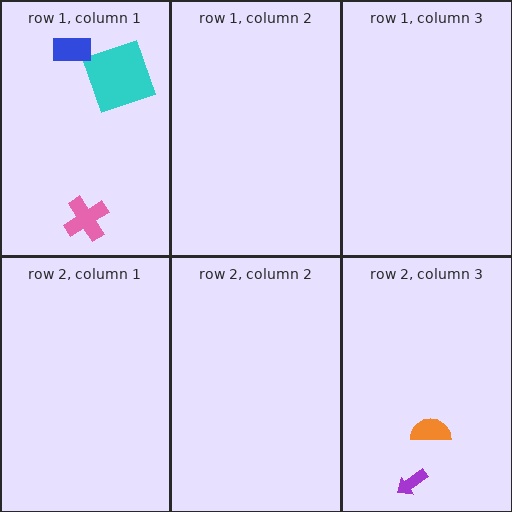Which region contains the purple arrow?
The row 2, column 3 region.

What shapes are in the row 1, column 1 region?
The cyan square, the pink cross, the blue rectangle.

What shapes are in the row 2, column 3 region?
The purple arrow, the orange semicircle.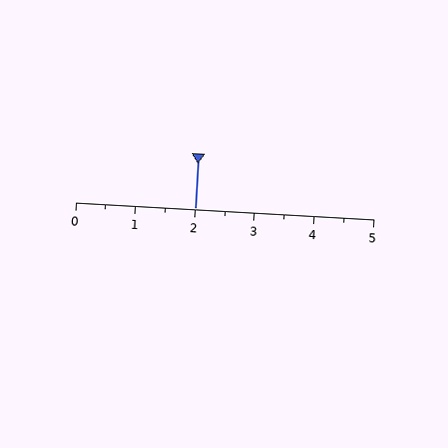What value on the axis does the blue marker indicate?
The marker indicates approximately 2.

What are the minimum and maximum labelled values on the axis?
The axis runs from 0 to 5.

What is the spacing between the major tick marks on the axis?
The major ticks are spaced 1 apart.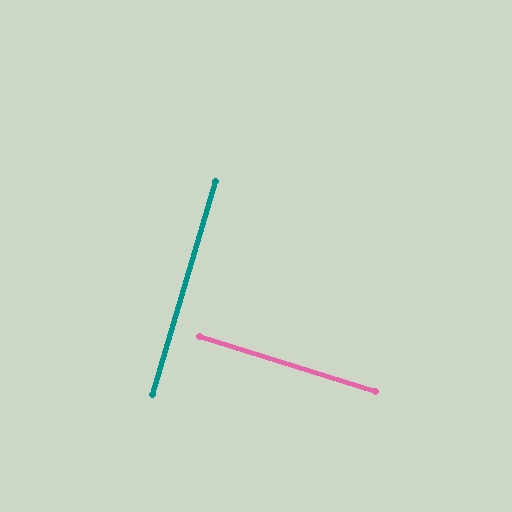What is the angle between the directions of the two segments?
Approximately 89 degrees.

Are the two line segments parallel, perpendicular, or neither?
Perpendicular — they meet at approximately 89°.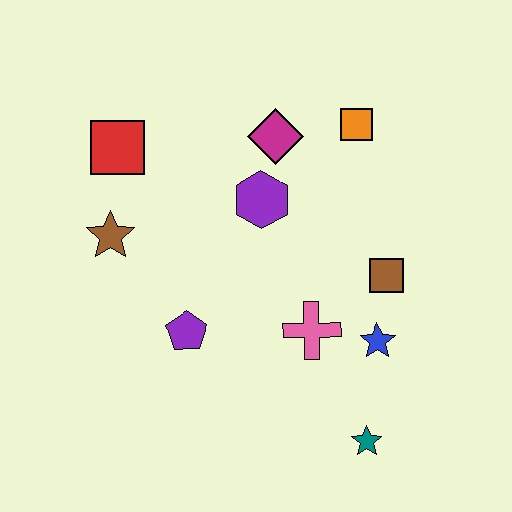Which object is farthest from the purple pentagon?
The orange square is farthest from the purple pentagon.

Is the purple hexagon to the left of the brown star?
No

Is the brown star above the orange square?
No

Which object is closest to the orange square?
The magenta diamond is closest to the orange square.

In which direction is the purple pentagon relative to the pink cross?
The purple pentagon is to the left of the pink cross.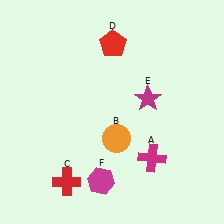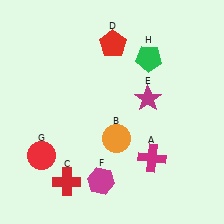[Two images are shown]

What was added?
A red circle (G), a green pentagon (H) were added in Image 2.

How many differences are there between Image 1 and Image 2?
There are 2 differences between the two images.